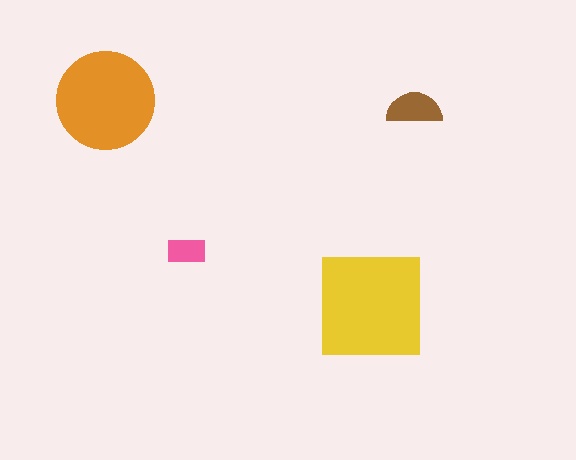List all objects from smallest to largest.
The pink rectangle, the brown semicircle, the orange circle, the yellow square.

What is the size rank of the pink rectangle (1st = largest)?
4th.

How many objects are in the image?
There are 4 objects in the image.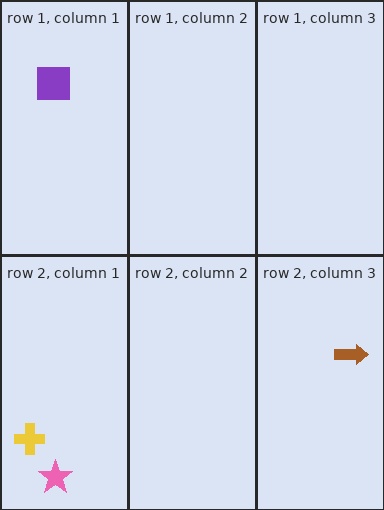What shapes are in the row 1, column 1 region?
The purple square.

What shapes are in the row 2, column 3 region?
The brown arrow.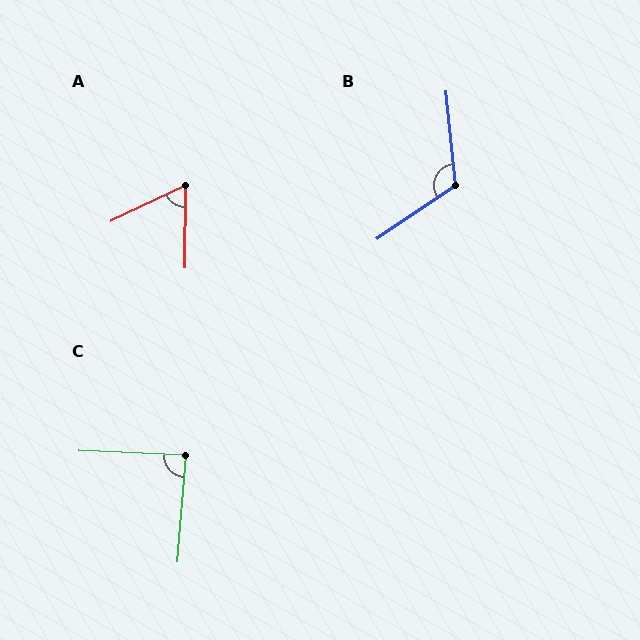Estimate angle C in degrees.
Approximately 88 degrees.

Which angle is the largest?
B, at approximately 118 degrees.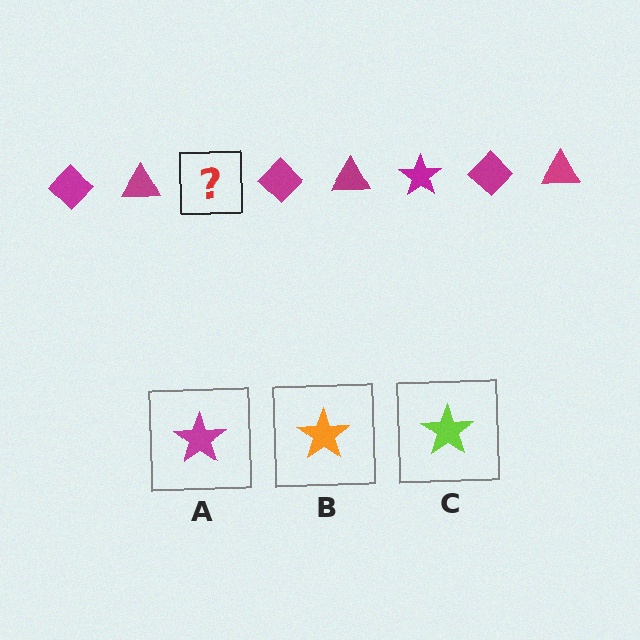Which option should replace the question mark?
Option A.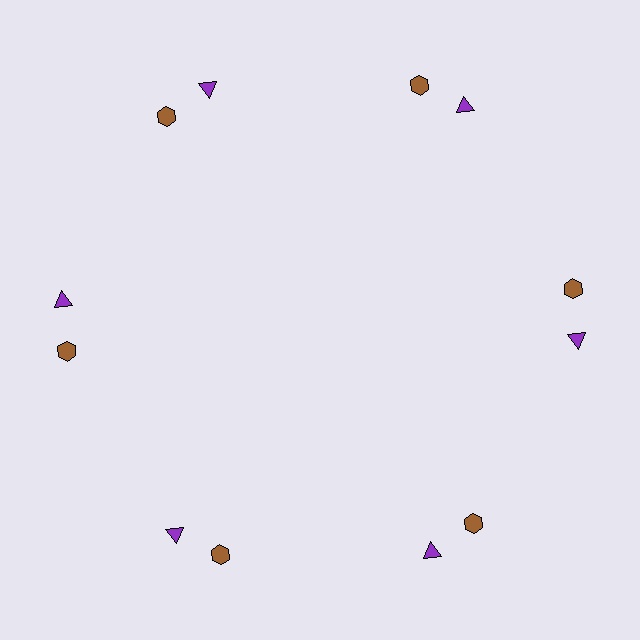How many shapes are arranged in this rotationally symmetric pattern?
There are 12 shapes, arranged in 6 groups of 2.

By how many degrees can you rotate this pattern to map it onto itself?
The pattern maps onto itself every 60 degrees of rotation.